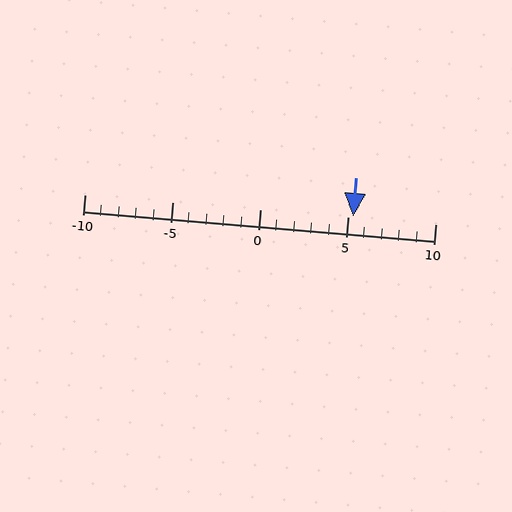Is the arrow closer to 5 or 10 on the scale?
The arrow is closer to 5.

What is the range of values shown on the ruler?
The ruler shows values from -10 to 10.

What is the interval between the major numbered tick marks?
The major tick marks are spaced 5 units apart.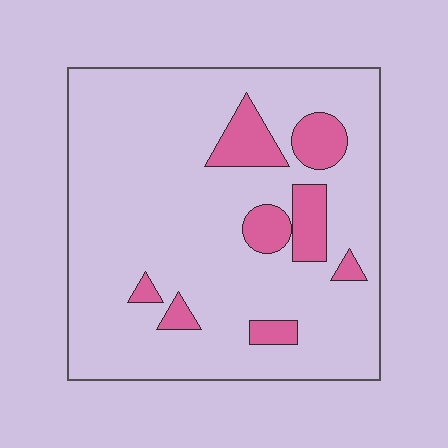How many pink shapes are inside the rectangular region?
8.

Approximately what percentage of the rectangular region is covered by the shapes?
Approximately 15%.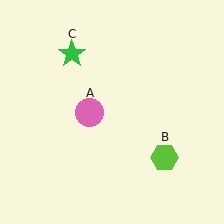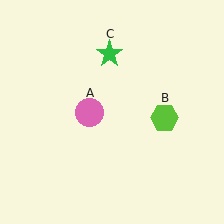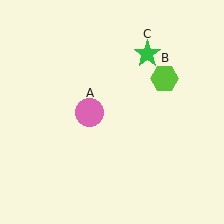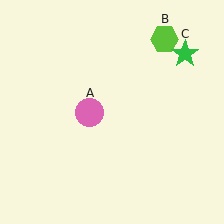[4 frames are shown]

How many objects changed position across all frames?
2 objects changed position: lime hexagon (object B), green star (object C).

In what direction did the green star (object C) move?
The green star (object C) moved right.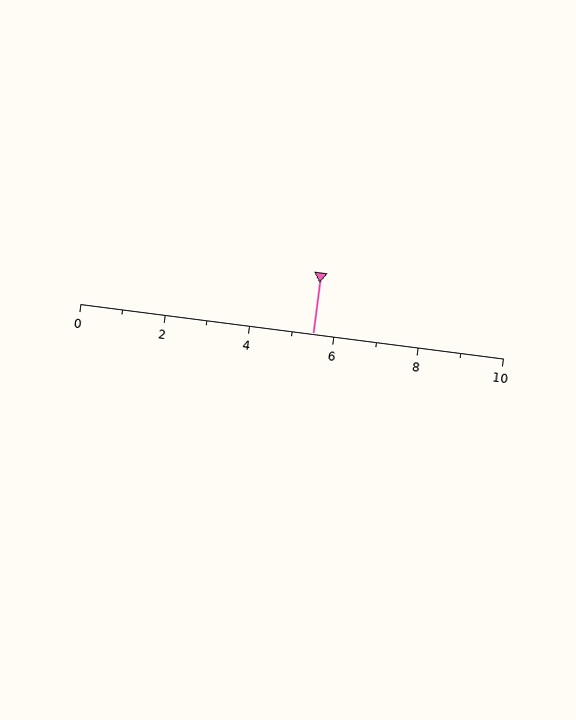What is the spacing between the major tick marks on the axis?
The major ticks are spaced 2 apart.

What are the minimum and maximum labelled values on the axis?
The axis runs from 0 to 10.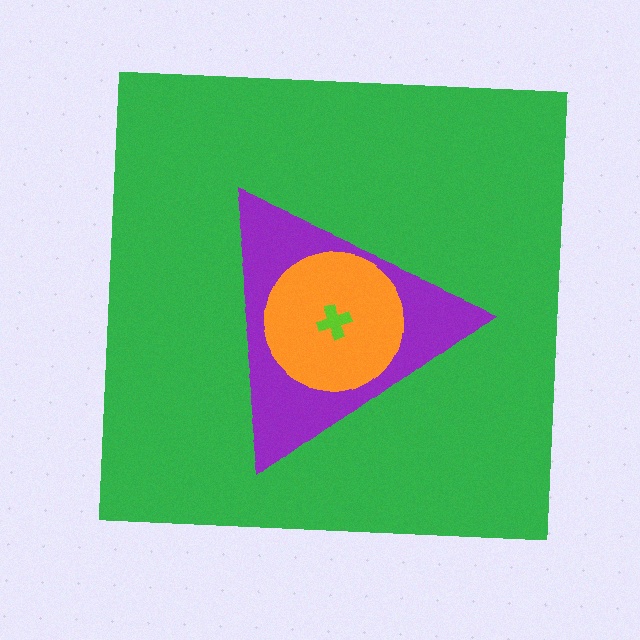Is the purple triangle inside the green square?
Yes.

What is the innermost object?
The lime cross.